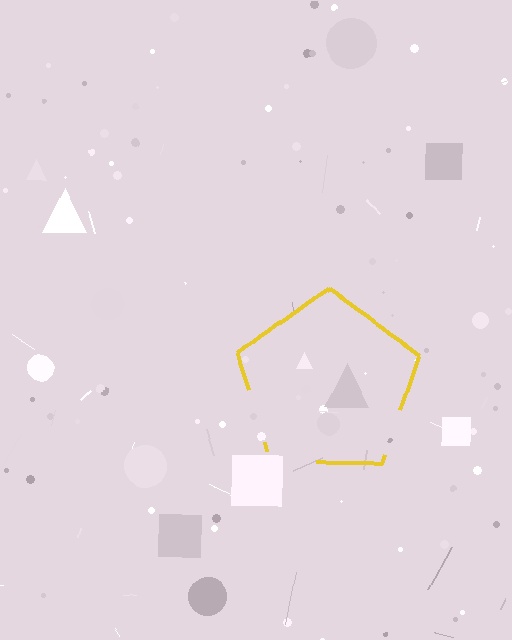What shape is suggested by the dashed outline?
The dashed outline suggests a pentagon.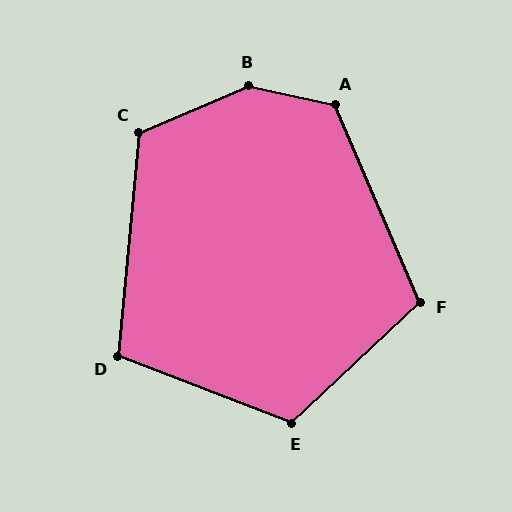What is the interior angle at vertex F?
Approximately 110 degrees (obtuse).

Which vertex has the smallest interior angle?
D, at approximately 106 degrees.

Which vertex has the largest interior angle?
B, at approximately 144 degrees.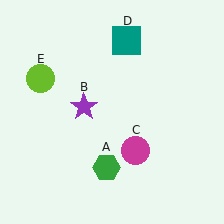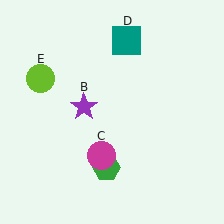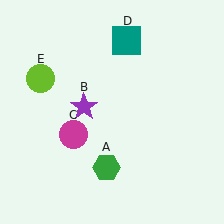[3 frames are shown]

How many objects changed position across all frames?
1 object changed position: magenta circle (object C).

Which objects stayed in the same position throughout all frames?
Green hexagon (object A) and purple star (object B) and teal square (object D) and lime circle (object E) remained stationary.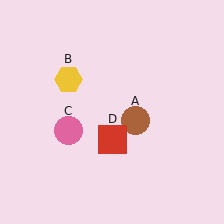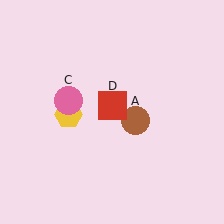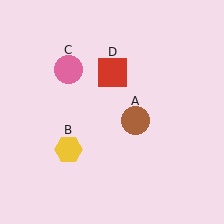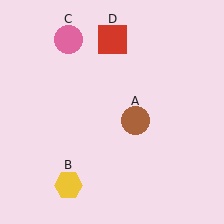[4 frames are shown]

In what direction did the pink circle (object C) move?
The pink circle (object C) moved up.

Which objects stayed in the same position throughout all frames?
Brown circle (object A) remained stationary.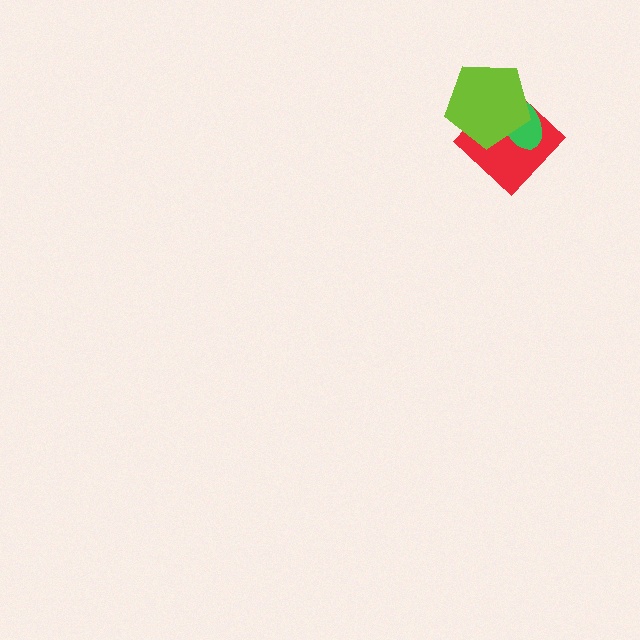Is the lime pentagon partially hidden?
No, no other shape covers it.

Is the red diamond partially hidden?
Yes, it is partially covered by another shape.